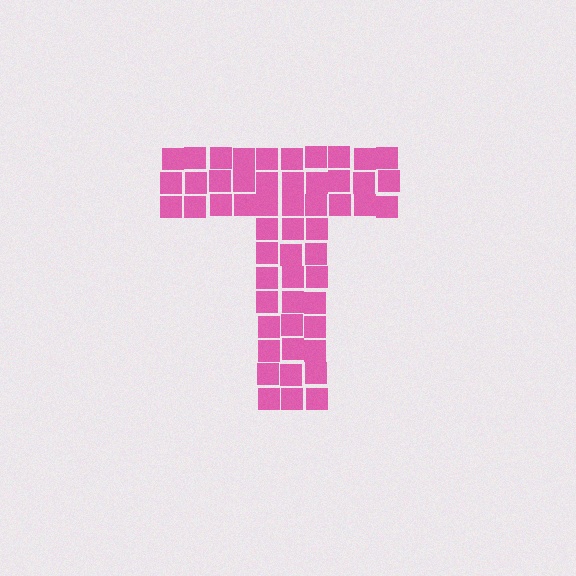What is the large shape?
The large shape is the letter T.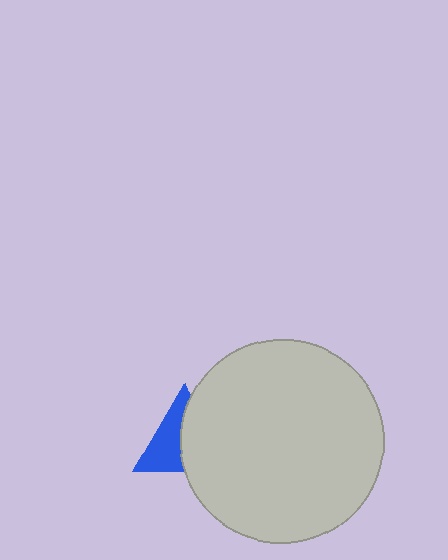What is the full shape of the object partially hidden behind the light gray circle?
The partially hidden object is a blue triangle.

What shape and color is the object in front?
The object in front is a light gray circle.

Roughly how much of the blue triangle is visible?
About half of it is visible (roughly 48%).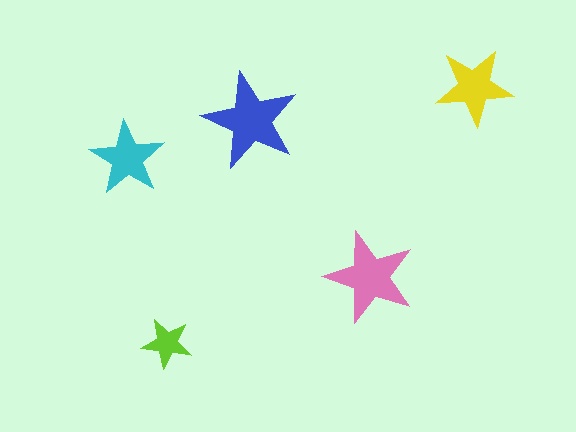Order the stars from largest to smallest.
the blue one, the pink one, the yellow one, the cyan one, the lime one.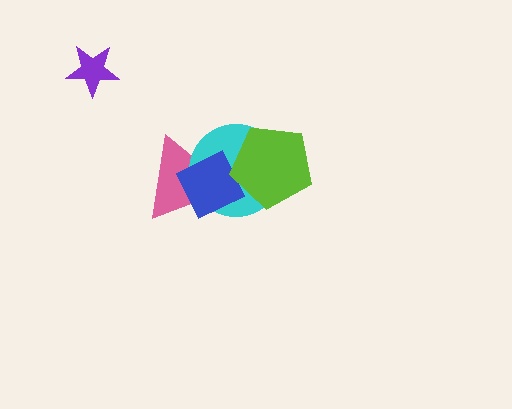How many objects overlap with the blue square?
2 objects overlap with the blue square.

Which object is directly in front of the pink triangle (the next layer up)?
The cyan circle is directly in front of the pink triangle.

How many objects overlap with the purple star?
0 objects overlap with the purple star.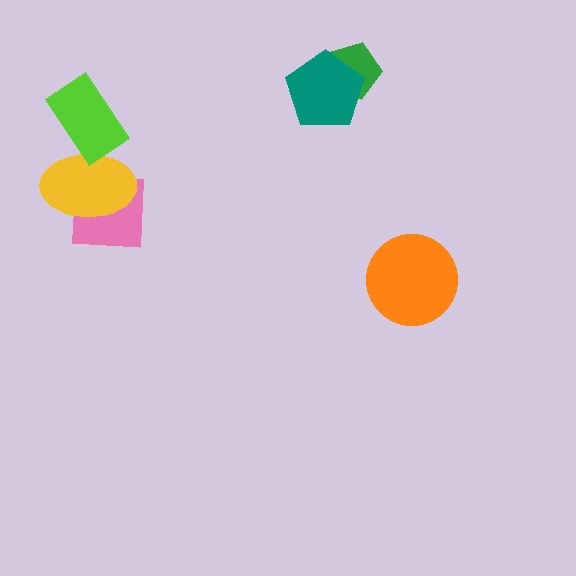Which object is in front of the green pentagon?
The teal pentagon is in front of the green pentagon.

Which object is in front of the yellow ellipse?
The lime rectangle is in front of the yellow ellipse.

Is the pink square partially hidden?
Yes, it is partially covered by another shape.